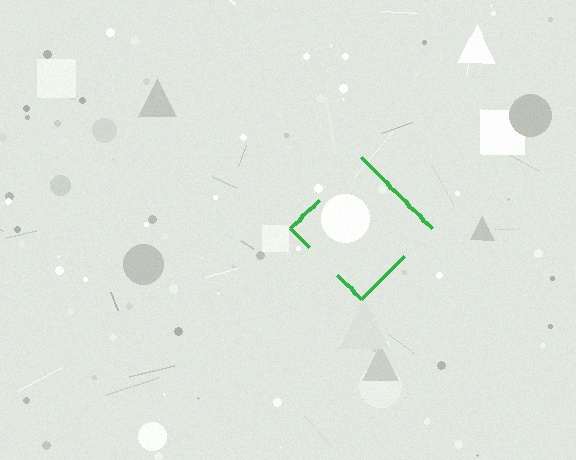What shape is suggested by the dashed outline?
The dashed outline suggests a diamond.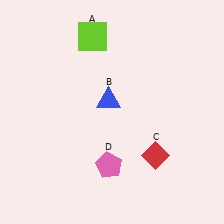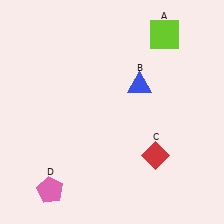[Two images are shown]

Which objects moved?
The objects that moved are: the lime square (A), the blue triangle (B), the pink pentagon (D).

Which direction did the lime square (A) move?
The lime square (A) moved right.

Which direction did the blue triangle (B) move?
The blue triangle (B) moved right.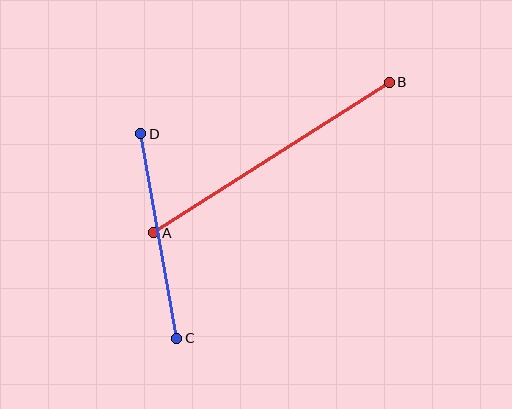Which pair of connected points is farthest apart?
Points A and B are farthest apart.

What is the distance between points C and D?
The distance is approximately 208 pixels.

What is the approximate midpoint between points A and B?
The midpoint is at approximately (272, 158) pixels.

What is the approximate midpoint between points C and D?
The midpoint is at approximately (159, 236) pixels.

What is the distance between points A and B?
The distance is approximately 279 pixels.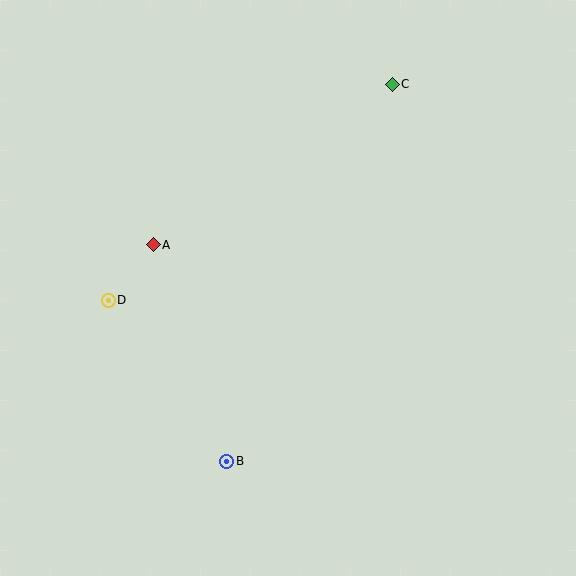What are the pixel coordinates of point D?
Point D is at (108, 300).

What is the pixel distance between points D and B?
The distance between D and B is 200 pixels.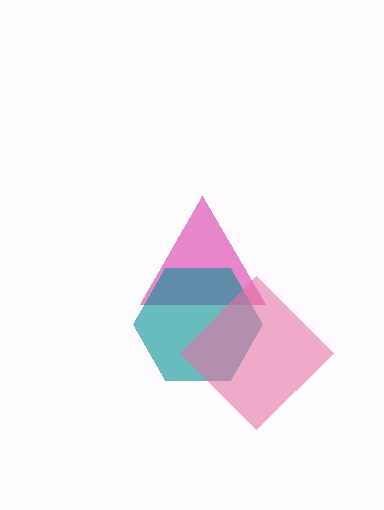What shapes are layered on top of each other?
The layered shapes are: a magenta triangle, a teal hexagon, a pink diamond.